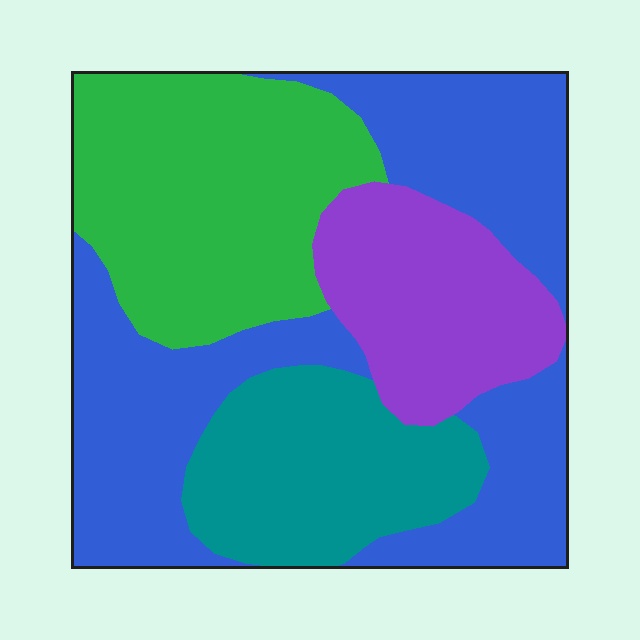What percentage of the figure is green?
Green covers 26% of the figure.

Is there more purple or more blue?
Blue.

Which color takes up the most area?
Blue, at roughly 40%.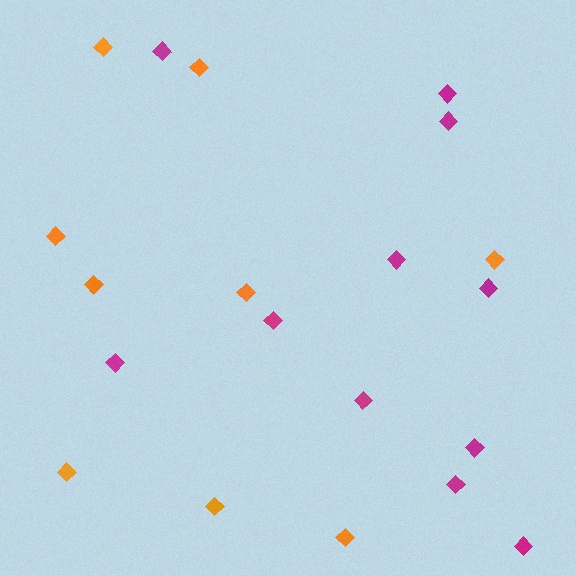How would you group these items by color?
There are 2 groups: one group of magenta diamonds (11) and one group of orange diamonds (9).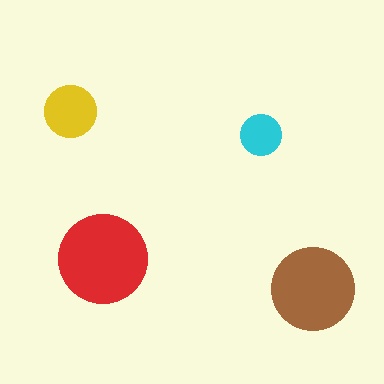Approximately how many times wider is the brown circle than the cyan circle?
About 2 times wider.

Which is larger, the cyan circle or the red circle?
The red one.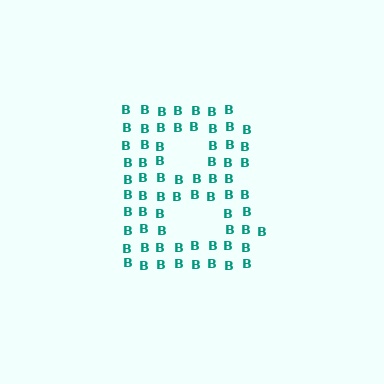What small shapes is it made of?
It is made of small letter B's.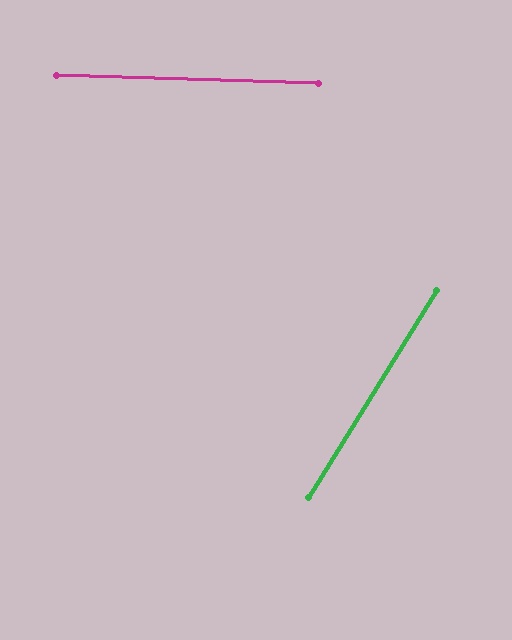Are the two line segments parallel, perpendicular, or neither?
Neither parallel nor perpendicular — they differ by about 60°.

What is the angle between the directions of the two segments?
Approximately 60 degrees.